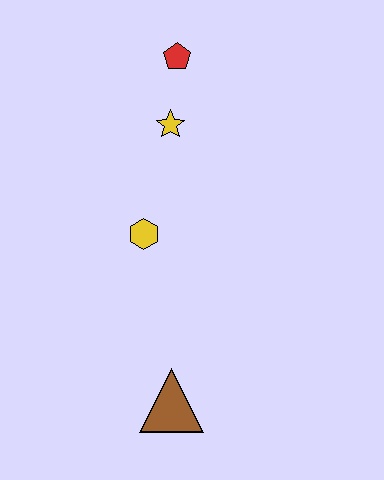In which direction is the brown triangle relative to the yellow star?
The brown triangle is below the yellow star.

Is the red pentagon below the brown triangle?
No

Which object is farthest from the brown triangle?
The red pentagon is farthest from the brown triangle.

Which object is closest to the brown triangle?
The yellow hexagon is closest to the brown triangle.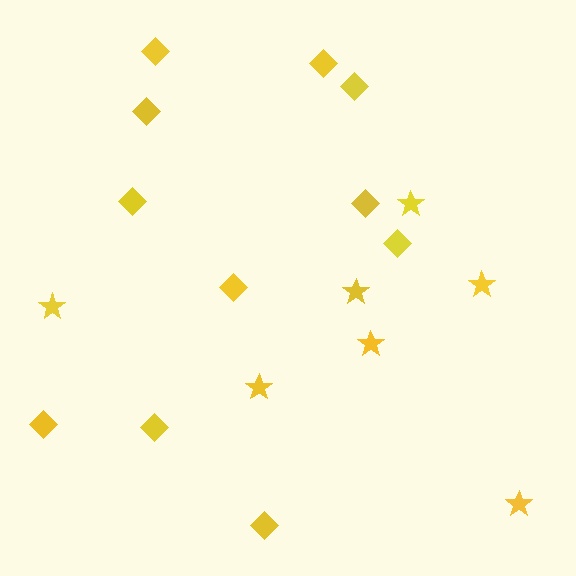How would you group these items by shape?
There are 2 groups: one group of diamonds (11) and one group of stars (7).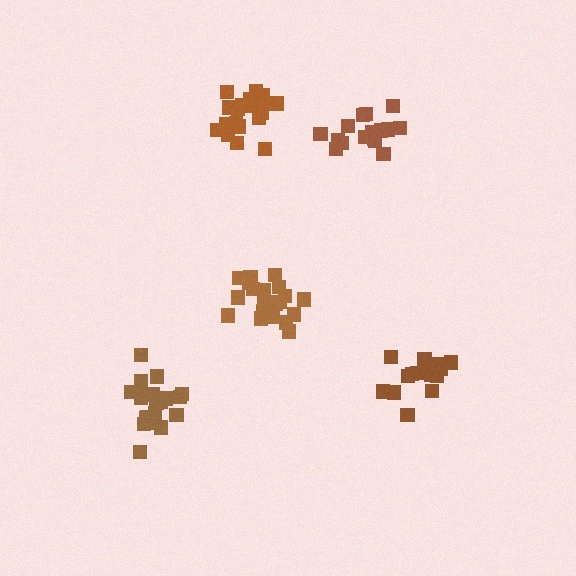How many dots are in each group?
Group 1: 21 dots, Group 2: 17 dots, Group 3: 16 dots, Group 4: 21 dots, Group 5: 21 dots (96 total).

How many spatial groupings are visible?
There are 5 spatial groupings.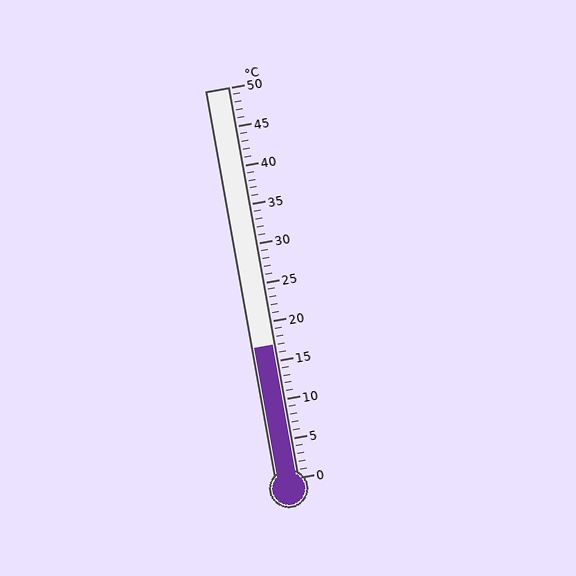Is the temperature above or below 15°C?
The temperature is above 15°C.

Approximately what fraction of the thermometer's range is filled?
The thermometer is filled to approximately 35% of its range.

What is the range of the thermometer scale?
The thermometer scale ranges from 0°C to 50°C.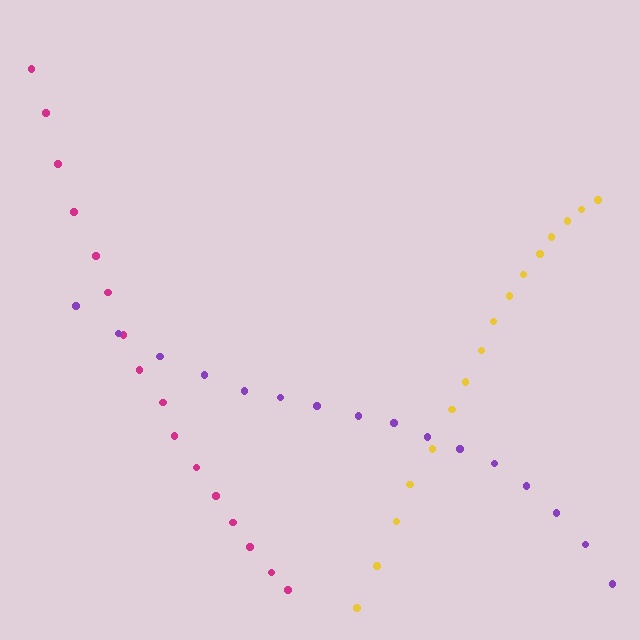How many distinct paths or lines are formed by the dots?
There are 3 distinct paths.